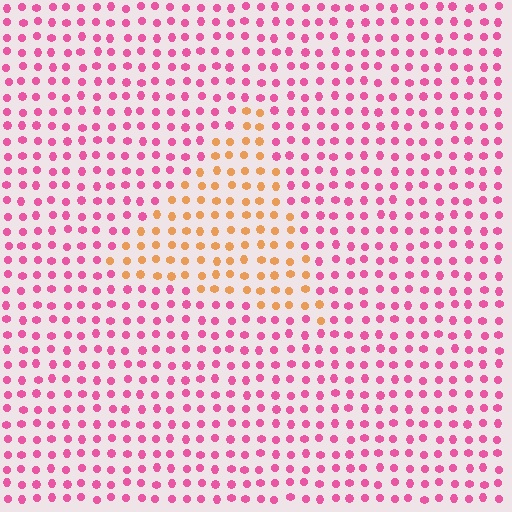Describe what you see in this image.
The image is filled with small pink elements in a uniform arrangement. A triangle-shaped region is visible where the elements are tinted to a slightly different hue, forming a subtle color boundary.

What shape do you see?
I see a triangle.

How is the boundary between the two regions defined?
The boundary is defined purely by a slight shift in hue (about 60 degrees). Spacing, size, and orientation are identical on both sides.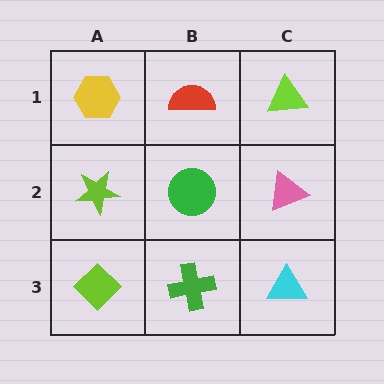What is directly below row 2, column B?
A green cross.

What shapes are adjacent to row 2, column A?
A yellow hexagon (row 1, column A), a lime diamond (row 3, column A), a green circle (row 2, column B).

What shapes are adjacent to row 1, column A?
A lime star (row 2, column A), a red semicircle (row 1, column B).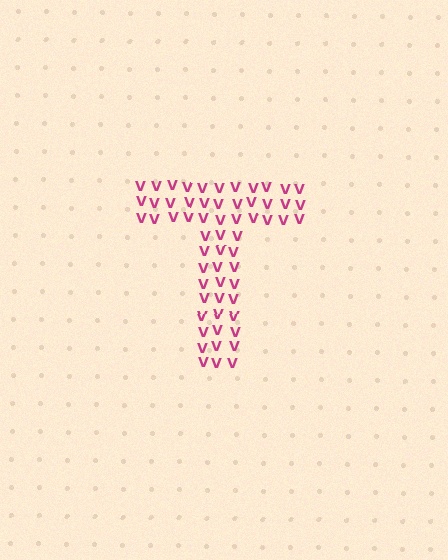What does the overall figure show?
The overall figure shows the letter T.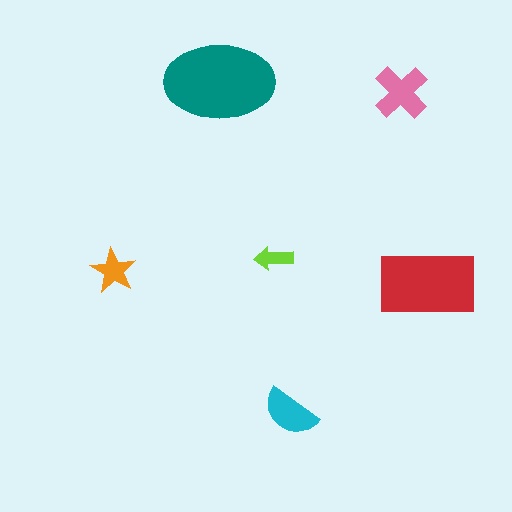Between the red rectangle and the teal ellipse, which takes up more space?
The teal ellipse.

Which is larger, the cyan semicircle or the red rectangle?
The red rectangle.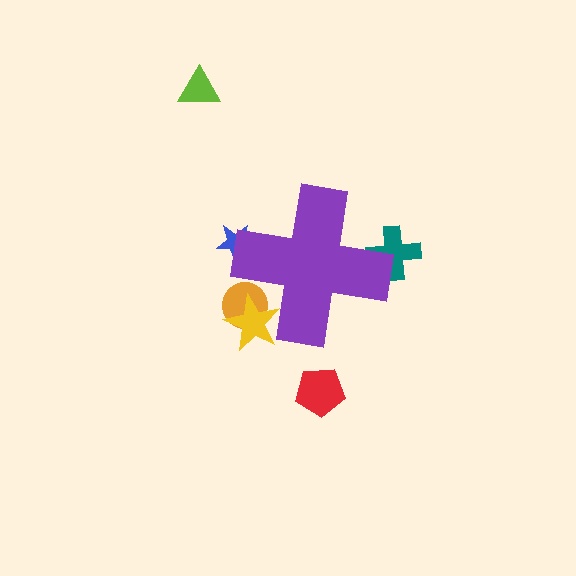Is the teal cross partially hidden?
Yes, the teal cross is partially hidden behind the purple cross.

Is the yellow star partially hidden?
Yes, the yellow star is partially hidden behind the purple cross.